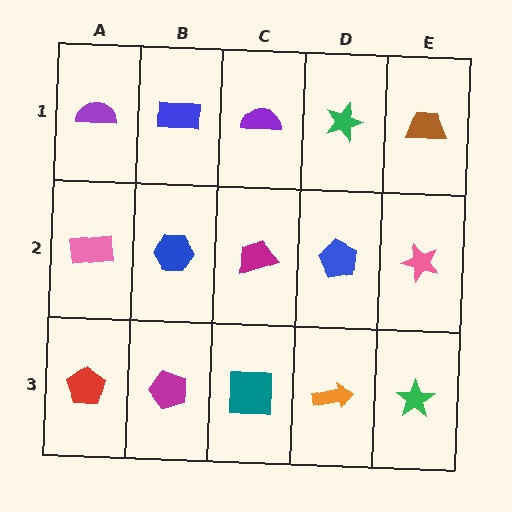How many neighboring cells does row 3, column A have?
2.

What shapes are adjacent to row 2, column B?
A blue rectangle (row 1, column B), a magenta pentagon (row 3, column B), a pink rectangle (row 2, column A), a magenta trapezoid (row 2, column C).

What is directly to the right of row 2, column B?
A magenta trapezoid.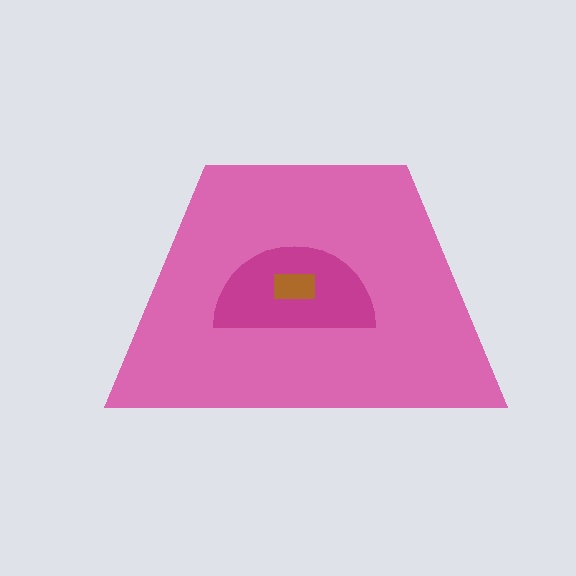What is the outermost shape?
The pink trapezoid.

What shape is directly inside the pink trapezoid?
The magenta semicircle.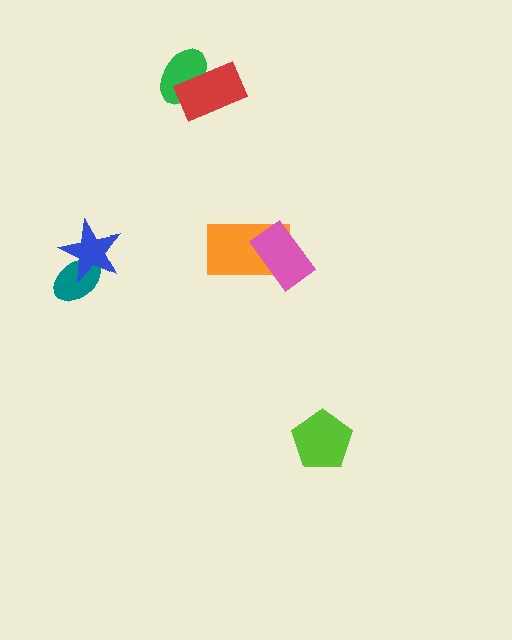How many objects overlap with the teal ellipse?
1 object overlaps with the teal ellipse.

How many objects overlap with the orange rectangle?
1 object overlaps with the orange rectangle.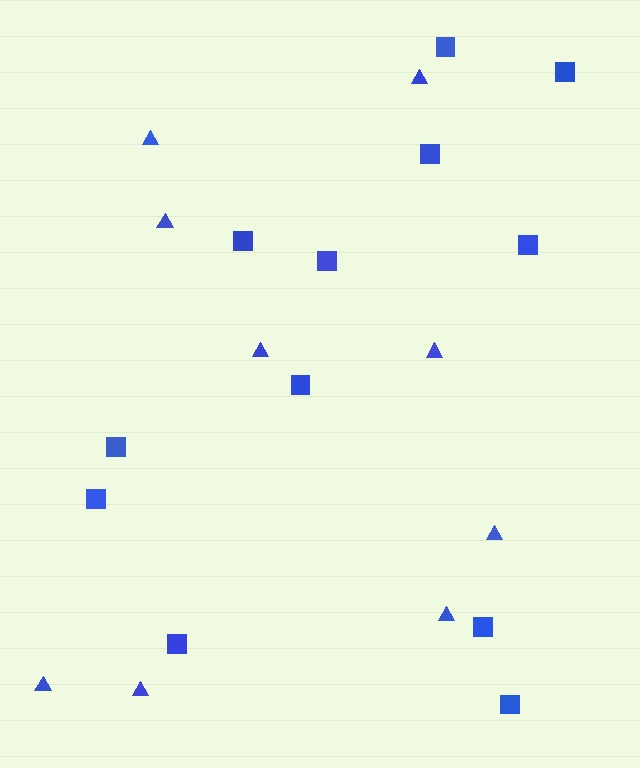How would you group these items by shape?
There are 2 groups: one group of triangles (9) and one group of squares (12).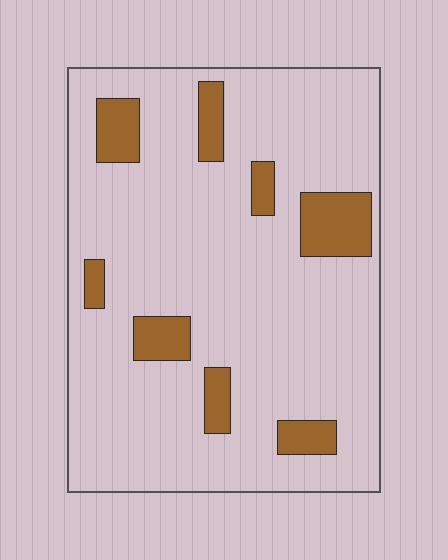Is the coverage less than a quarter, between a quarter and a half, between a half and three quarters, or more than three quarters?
Less than a quarter.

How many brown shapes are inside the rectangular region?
8.